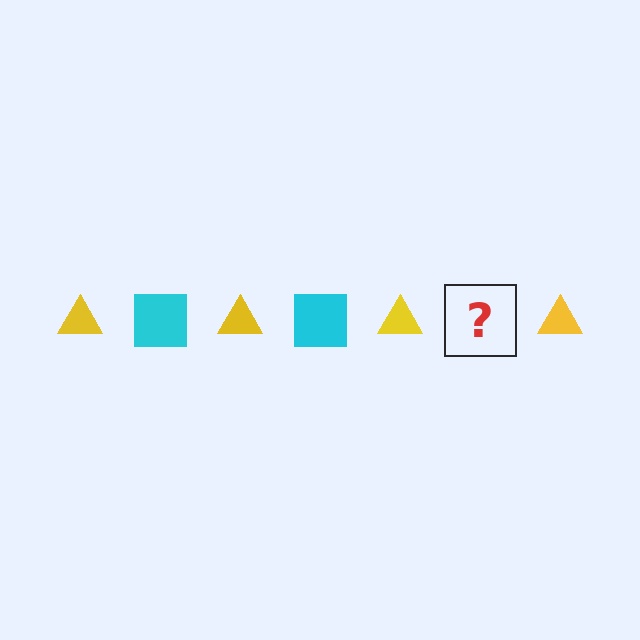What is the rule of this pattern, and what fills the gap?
The rule is that the pattern alternates between yellow triangle and cyan square. The gap should be filled with a cyan square.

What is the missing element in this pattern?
The missing element is a cyan square.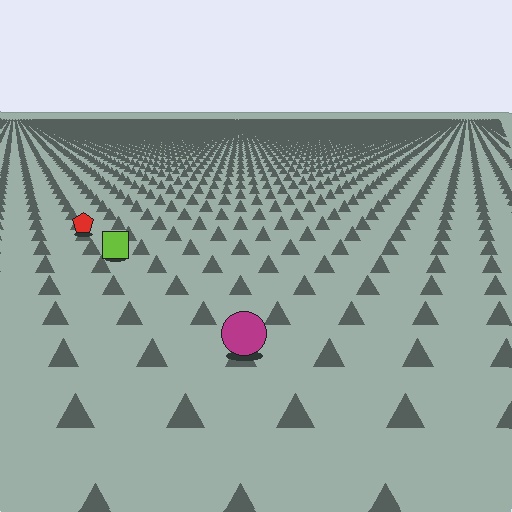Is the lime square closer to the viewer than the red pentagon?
Yes. The lime square is closer — you can tell from the texture gradient: the ground texture is coarser near it.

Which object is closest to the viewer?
The magenta circle is closest. The texture marks near it are larger and more spread out.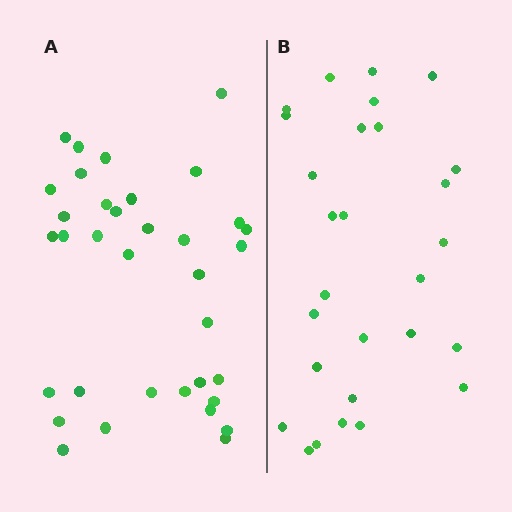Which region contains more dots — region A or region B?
Region A (the left region) has more dots.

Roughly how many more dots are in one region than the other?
Region A has roughly 8 or so more dots than region B.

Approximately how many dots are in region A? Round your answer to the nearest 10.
About 40 dots. (The exact count is 35, which rounds to 40.)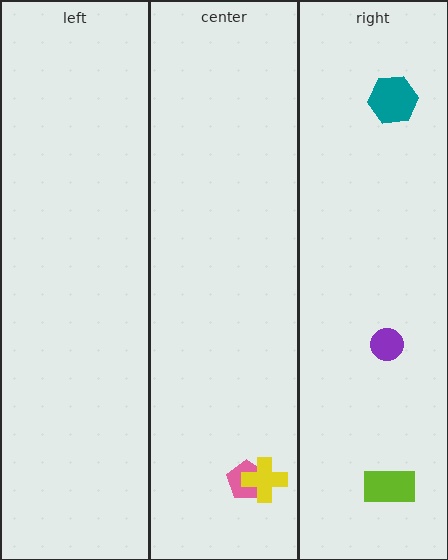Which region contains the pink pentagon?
The center region.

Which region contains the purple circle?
The right region.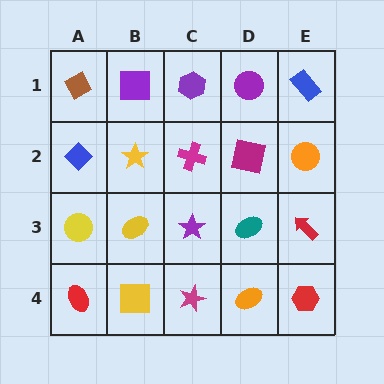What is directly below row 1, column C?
A magenta cross.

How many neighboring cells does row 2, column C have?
4.